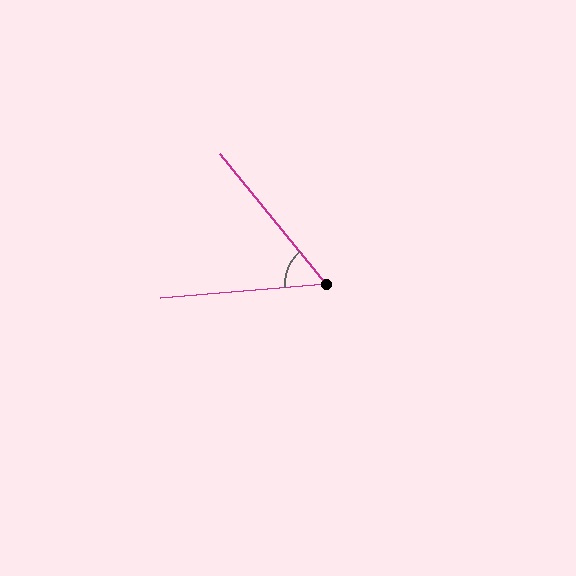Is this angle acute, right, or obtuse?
It is acute.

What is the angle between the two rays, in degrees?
Approximately 56 degrees.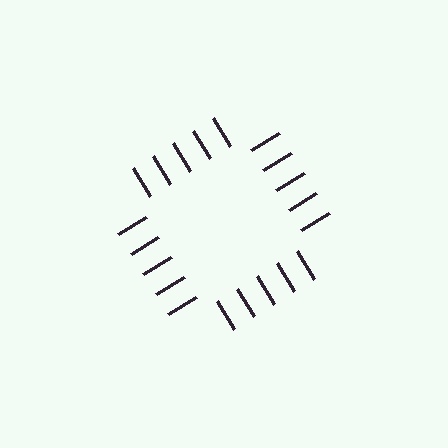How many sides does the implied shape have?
4 sides — the line-ends trace a square.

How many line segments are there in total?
20 — 5 along each of the 4 edges.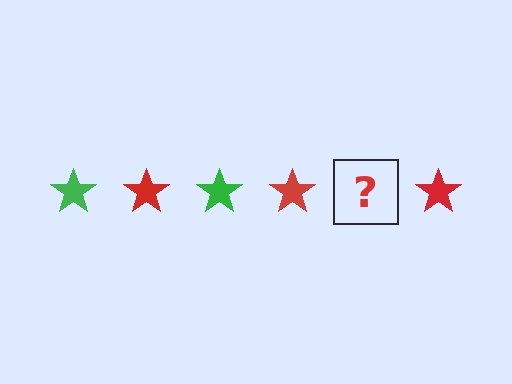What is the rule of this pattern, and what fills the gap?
The rule is that the pattern cycles through green, red stars. The gap should be filled with a green star.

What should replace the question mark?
The question mark should be replaced with a green star.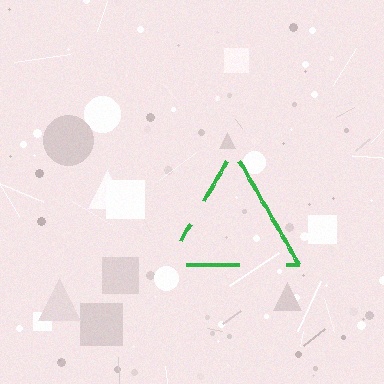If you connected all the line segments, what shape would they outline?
They would outline a triangle.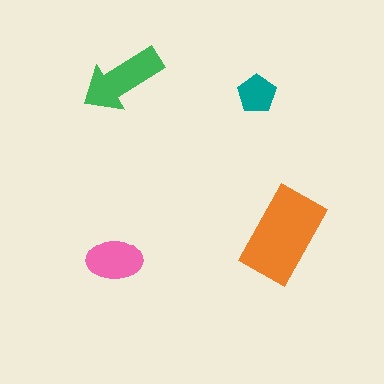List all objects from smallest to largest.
The teal pentagon, the pink ellipse, the green arrow, the orange rectangle.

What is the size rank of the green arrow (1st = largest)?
2nd.